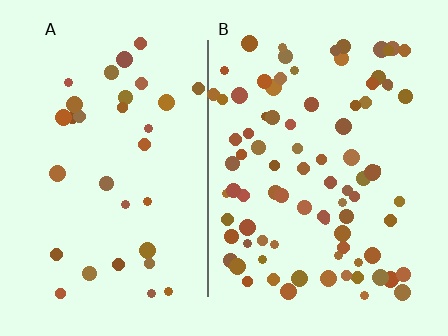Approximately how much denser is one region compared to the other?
Approximately 2.6× — region B over region A.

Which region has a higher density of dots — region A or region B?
B (the right).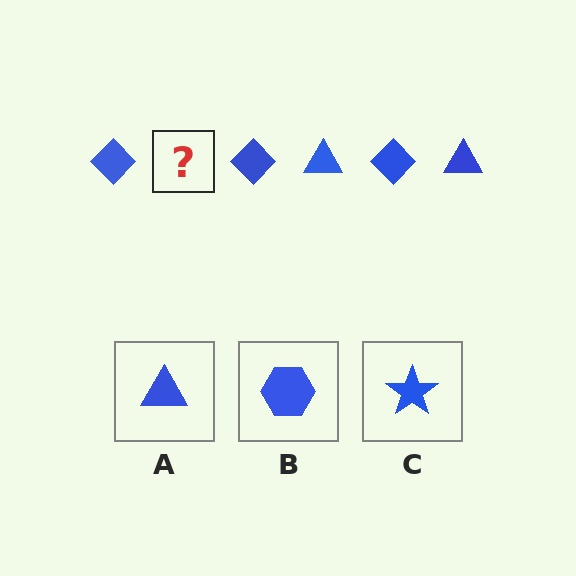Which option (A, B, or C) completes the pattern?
A.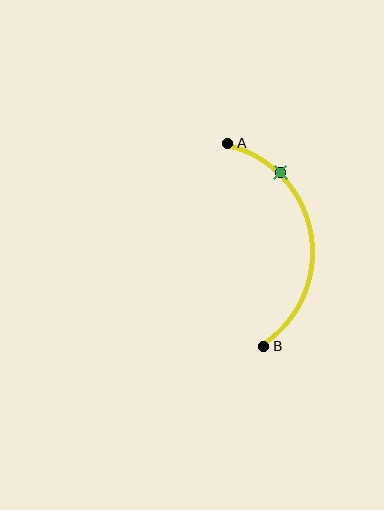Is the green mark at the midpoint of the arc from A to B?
No. The green mark lies on the arc but is closer to endpoint A. The arc midpoint would be at the point on the curve equidistant along the arc from both A and B.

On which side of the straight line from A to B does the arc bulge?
The arc bulges to the right of the straight line connecting A and B.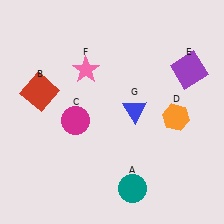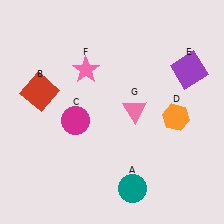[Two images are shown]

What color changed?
The triangle (G) changed from blue in Image 1 to pink in Image 2.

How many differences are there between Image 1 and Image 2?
There is 1 difference between the two images.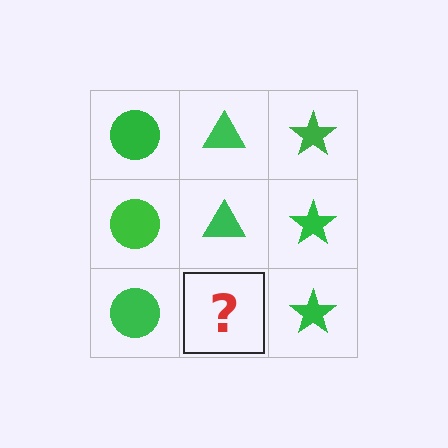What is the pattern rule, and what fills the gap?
The rule is that each column has a consistent shape. The gap should be filled with a green triangle.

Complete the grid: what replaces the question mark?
The question mark should be replaced with a green triangle.